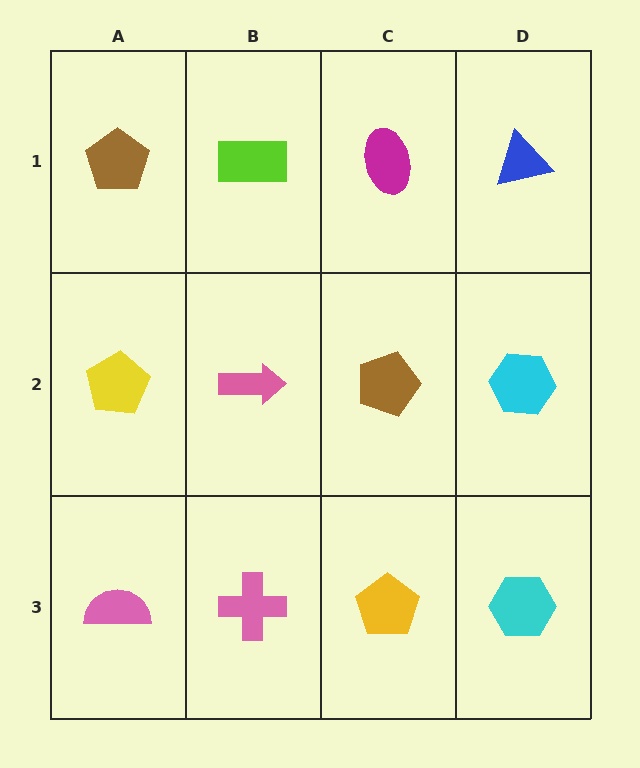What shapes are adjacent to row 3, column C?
A brown pentagon (row 2, column C), a pink cross (row 3, column B), a cyan hexagon (row 3, column D).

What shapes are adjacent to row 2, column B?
A lime rectangle (row 1, column B), a pink cross (row 3, column B), a yellow pentagon (row 2, column A), a brown pentagon (row 2, column C).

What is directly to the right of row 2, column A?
A pink arrow.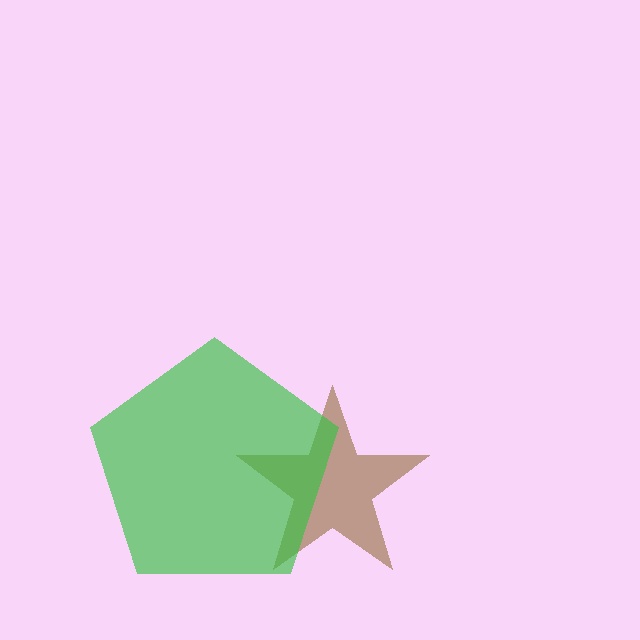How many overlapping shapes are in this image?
There are 2 overlapping shapes in the image.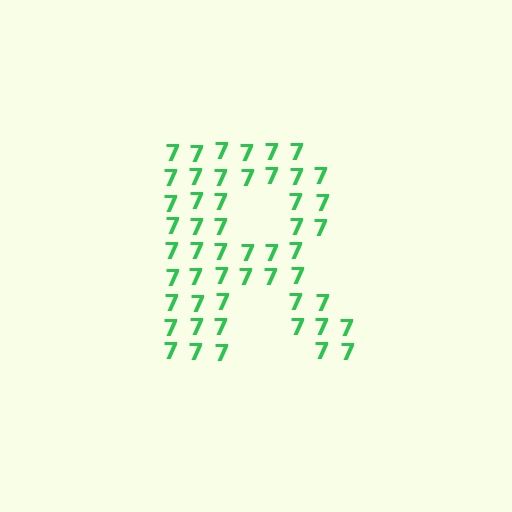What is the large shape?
The large shape is the letter R.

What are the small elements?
The small elements are digit 7's.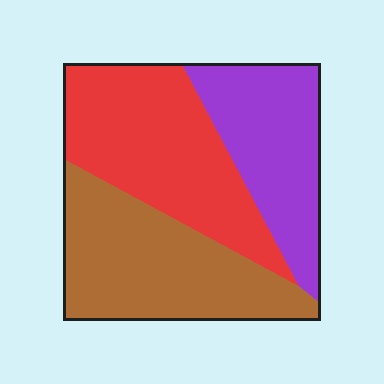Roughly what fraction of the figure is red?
Red covers roughly 35% of the figure.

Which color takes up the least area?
Purple, at roughly 25%.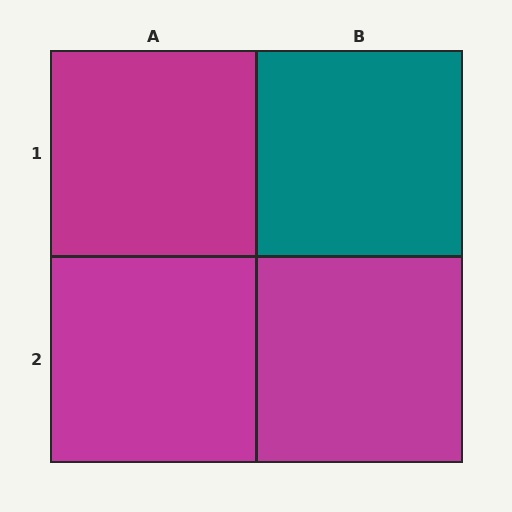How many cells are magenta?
3 cells are magenta.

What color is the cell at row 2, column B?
Magenta.